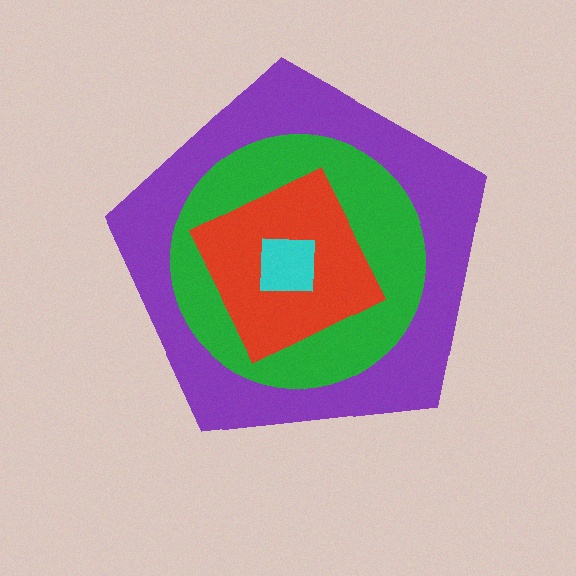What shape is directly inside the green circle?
The red diamond.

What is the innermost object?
The cyan square.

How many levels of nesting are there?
4.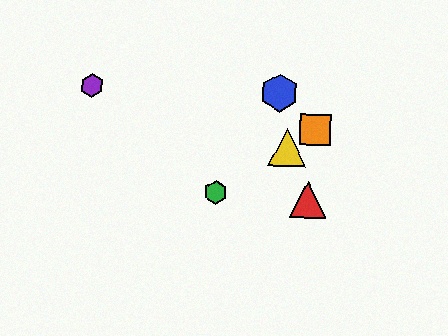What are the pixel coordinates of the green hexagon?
The green hexagon is at (216, 192).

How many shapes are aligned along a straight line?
3 shapes (the green hexagon, the yellow triangle, the orange square) are aligned along a straight line.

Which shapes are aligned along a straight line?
The green hexagon, the yellow triangle, the orange square are aligned along a straight line.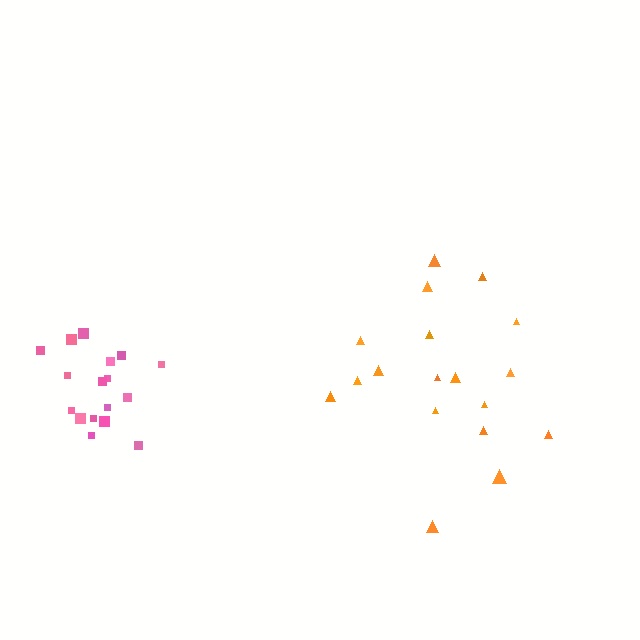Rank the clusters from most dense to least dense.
pink, orange.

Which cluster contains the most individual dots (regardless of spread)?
Orange (18).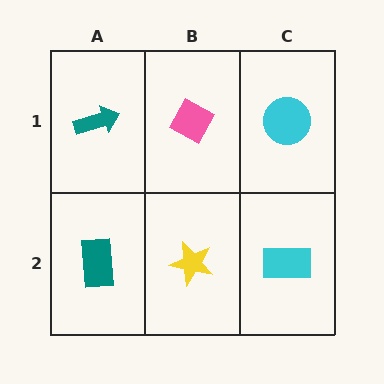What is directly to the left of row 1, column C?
A pink diamond.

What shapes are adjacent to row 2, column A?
A teal arrow (row 1, column A), a yellow star (row 2, column B).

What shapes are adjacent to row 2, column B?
A pink diamond (row 1, column B), a teal rectangle (row 2, column A), a cyan rectangle (row 2, column C).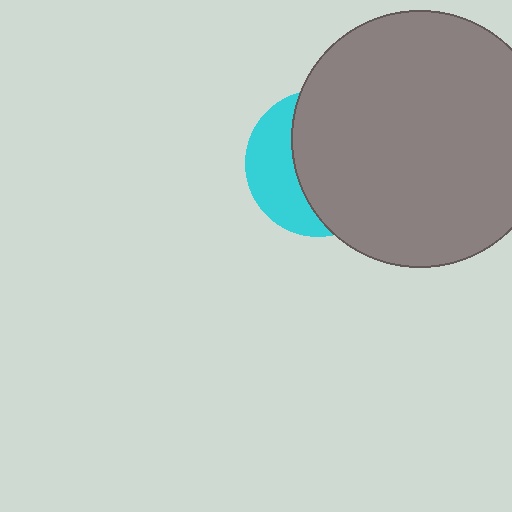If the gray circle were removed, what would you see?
You would see the complete cyan circle.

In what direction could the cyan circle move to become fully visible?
The cyan circle could move left. That would shift it out from behind the gray circle entirely.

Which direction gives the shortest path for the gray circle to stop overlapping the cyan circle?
Moving right gives the shortest separation.